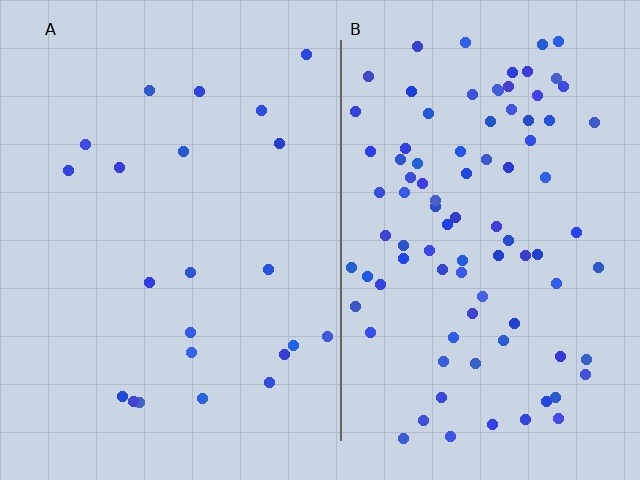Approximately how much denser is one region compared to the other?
Approximately 4.2× — region B over region A.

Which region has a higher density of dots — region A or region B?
B (the right).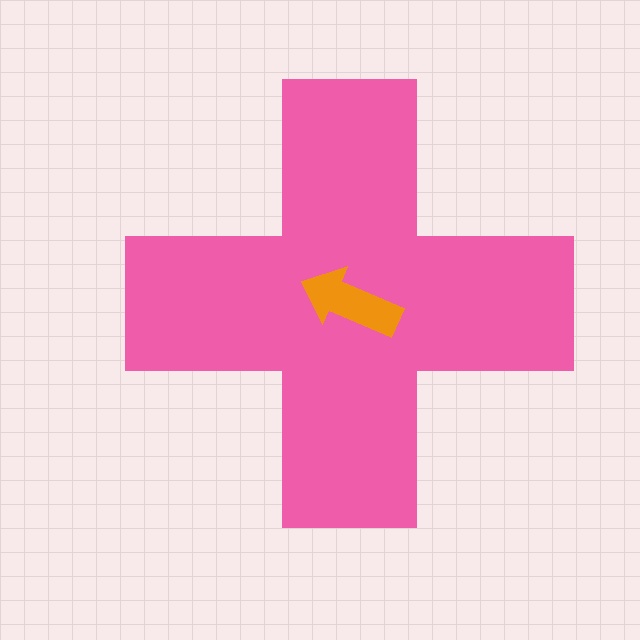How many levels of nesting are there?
2.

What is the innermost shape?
The orange arrow.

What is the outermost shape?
The pink cross.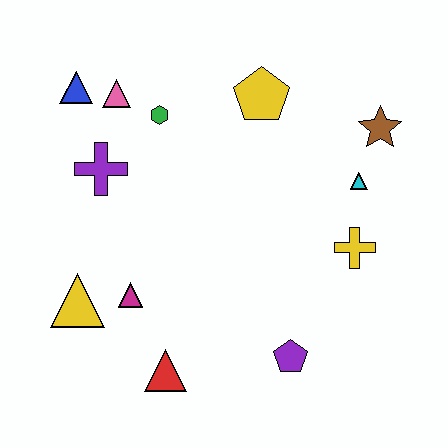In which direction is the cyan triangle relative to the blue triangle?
The cyan triangle is to the right of the blue triangle.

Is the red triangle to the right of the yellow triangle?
Yes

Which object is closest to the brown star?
The cyan triangle is closest to the brown star.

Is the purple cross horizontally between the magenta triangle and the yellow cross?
No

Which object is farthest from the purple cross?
The brown star is farthest from the purple cross.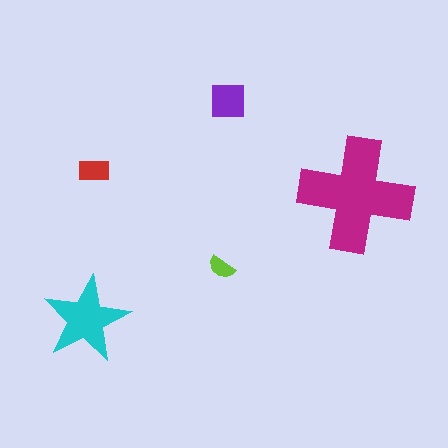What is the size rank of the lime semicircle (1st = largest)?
5th.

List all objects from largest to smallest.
The magenta cross, the cyan star, the purple square, the red rectangle, the lime semicircle.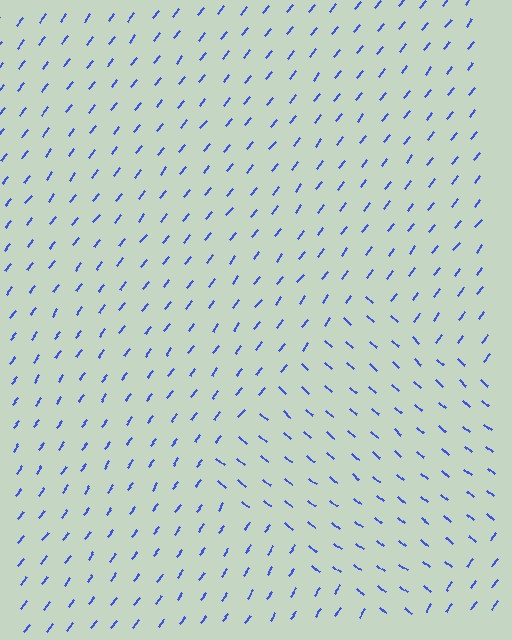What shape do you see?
I see a diamond.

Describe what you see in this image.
The image is filled with small blue line segments. A diamond region in the image has lines oriented differently from the surrounding lines, creating a visible texture boundary.